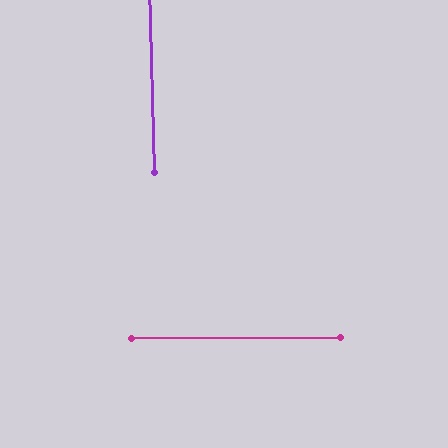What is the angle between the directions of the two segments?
Approximately 89 degrees.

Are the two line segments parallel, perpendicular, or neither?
Perpendicular — they meet at approximately 89°.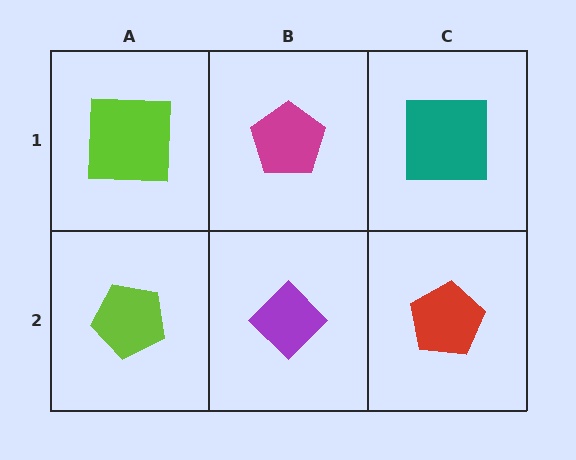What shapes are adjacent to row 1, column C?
A red pentagon (row 2, column C), a magenta pentagon (row 1, column B).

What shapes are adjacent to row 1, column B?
A purple diamond (row 2, column B), a lime square (row 1, column A), a teal square (row 1, column C).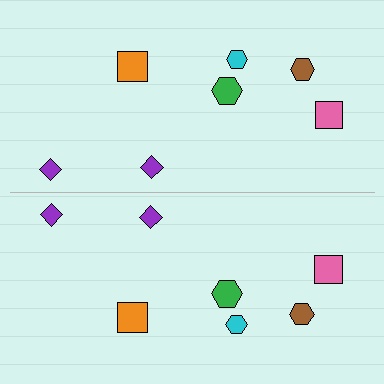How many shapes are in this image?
There are 14 shapes in this image.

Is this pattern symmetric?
Yes, this pattern has bilateral (reflection) symmetry.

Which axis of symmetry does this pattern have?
The pattern has a horizontal axis of symmetry running through the center of the image.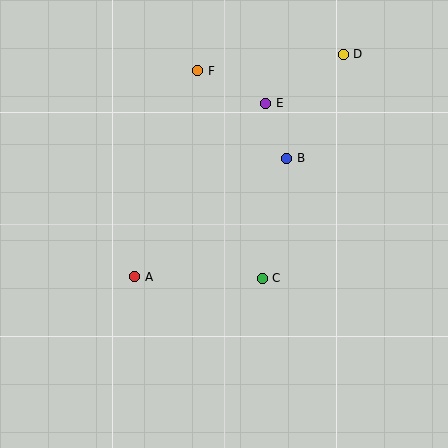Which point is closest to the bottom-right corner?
Point C is closest to the bottom-right corner.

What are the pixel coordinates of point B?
Point B is at (287, 158).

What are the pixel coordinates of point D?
Point D is at (343, 54).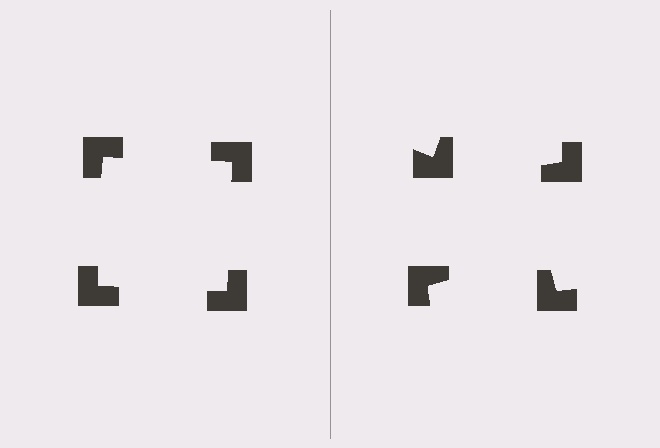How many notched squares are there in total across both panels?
8 — 4 on each side.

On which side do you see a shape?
An illusory square appears on the left side. On the right side the wedge cuts are rotated, so no coherent shape forms.